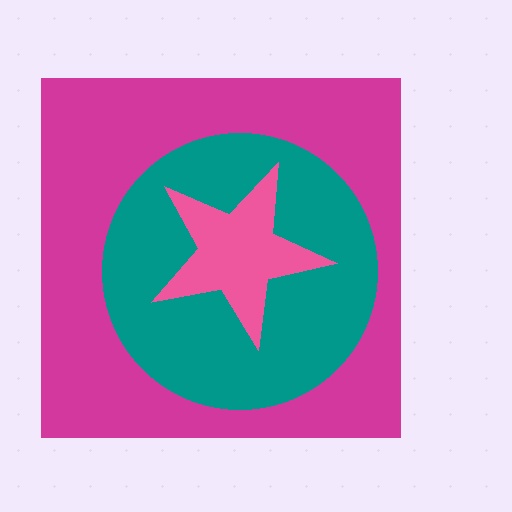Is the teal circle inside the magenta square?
Yes.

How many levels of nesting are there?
3.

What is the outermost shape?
The magenta square.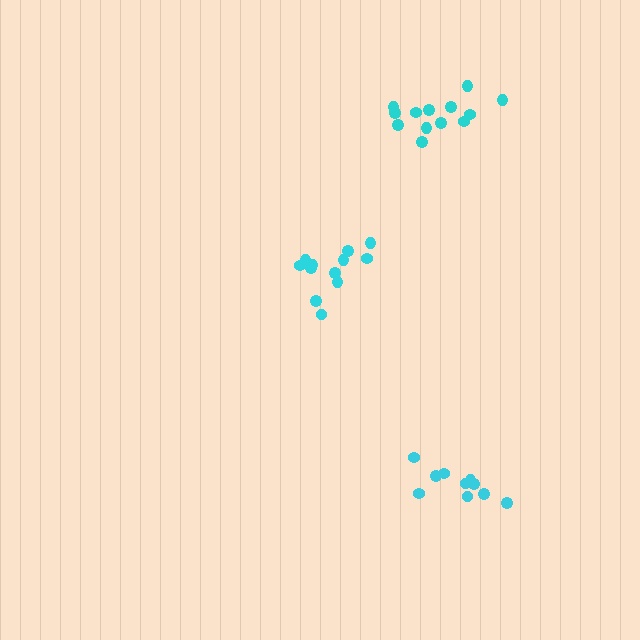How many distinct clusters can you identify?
There are 3 distinct clusters.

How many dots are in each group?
Group 1: 10 dots, Group 2: 13 dots, Group 3: 12 dots (35 total).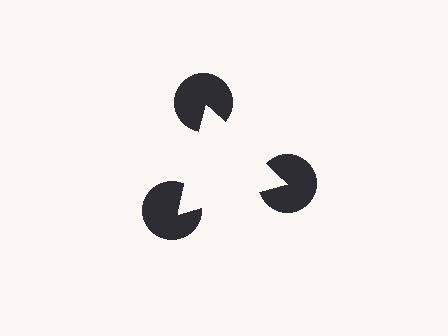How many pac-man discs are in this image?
There are 3 — one at each vertex of the illusory triangle.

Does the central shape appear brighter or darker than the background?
It typically appears slightly brighter than the background, even though no actual brightness change is drawn.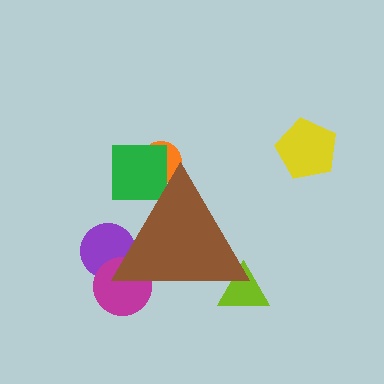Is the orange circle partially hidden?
Yes, the orange circle is partially hidden behind the brown triangle.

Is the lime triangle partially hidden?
Yes, the lime triangle is partially hidden behind the brown triangle.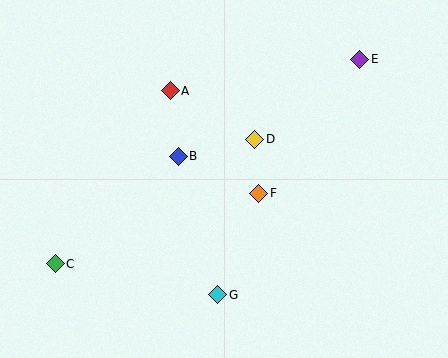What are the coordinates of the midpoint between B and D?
The midpoint between B and D is at (217, 148).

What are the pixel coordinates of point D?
Point D is at (255, 139).